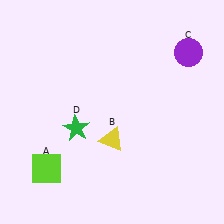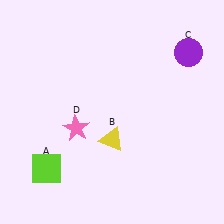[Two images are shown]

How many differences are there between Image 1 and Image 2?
There is 1 difference between the two images.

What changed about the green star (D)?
In Image 1, D is green. In Image 2, it changed to pink.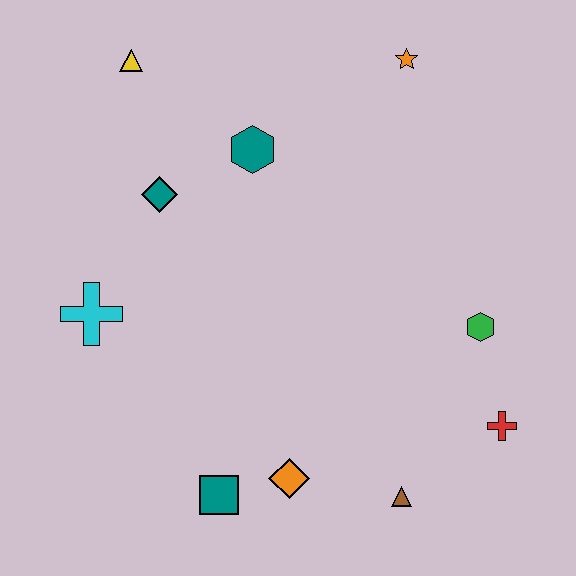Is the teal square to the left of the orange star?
Yes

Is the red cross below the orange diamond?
No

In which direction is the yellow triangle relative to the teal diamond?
The yellow triangle is above the teal diamond.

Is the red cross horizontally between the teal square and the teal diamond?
No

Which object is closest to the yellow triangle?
The teal diamond is closest to the yellow triangle.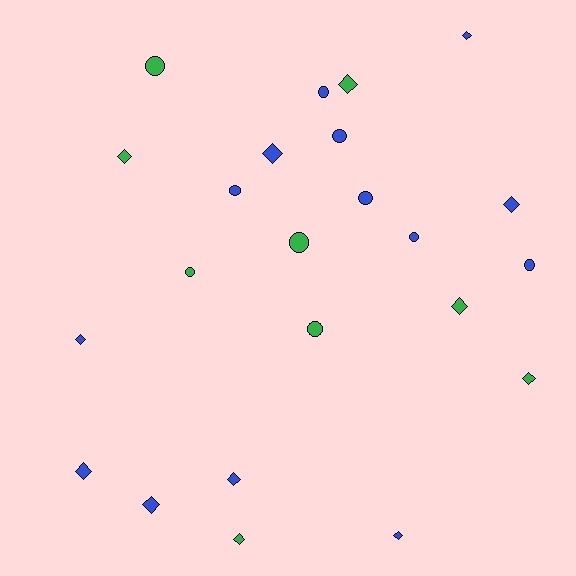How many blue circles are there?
There are 6 blue circles.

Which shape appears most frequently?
Diamond, with 13 objects.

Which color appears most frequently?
Blue, with 14 objects.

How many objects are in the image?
There are 23 objects.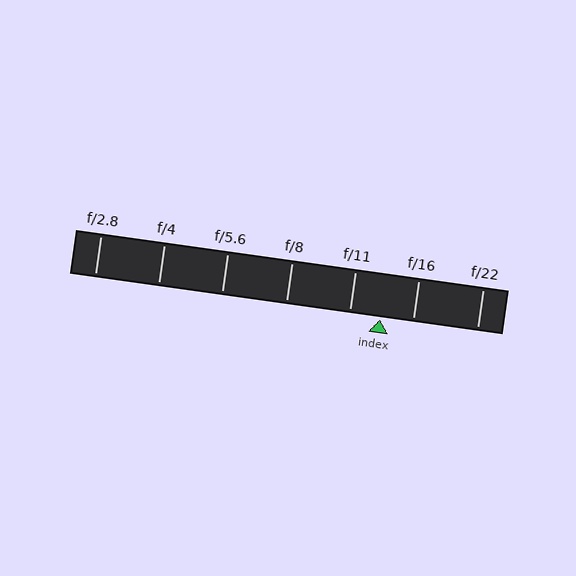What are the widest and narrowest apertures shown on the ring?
The widest aperture shown is f/2.8 and the narrowest is f/22.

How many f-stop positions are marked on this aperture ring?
There are 7 f-stop positions marked.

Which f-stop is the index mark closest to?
The index mark is closest to f/11.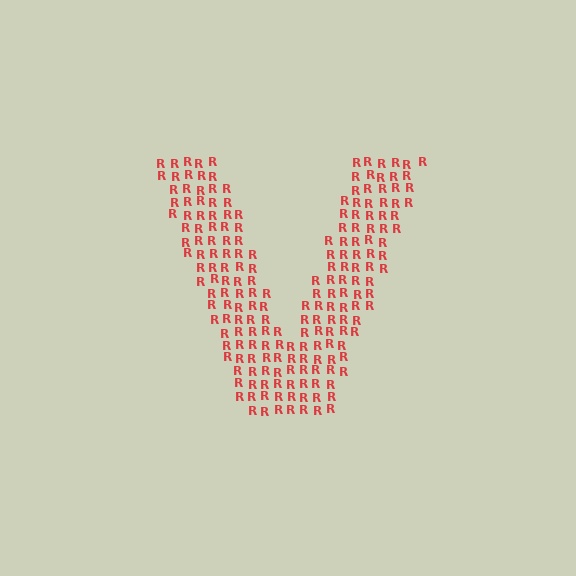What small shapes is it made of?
It is made of small letter R's.